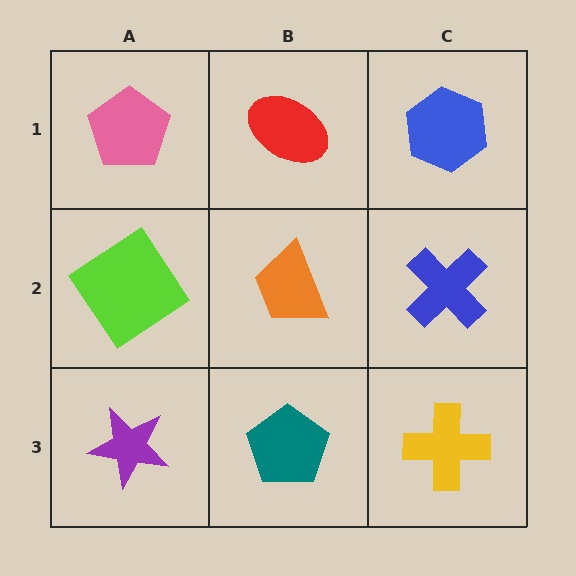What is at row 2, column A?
A lime diamond.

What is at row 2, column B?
An orange trapezoid.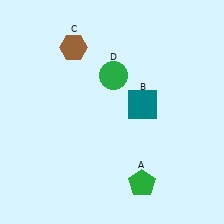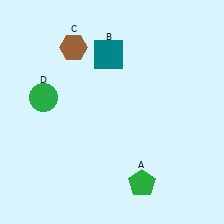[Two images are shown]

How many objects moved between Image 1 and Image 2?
2 objects moved between the two images.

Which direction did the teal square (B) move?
The teal square (B) moved up.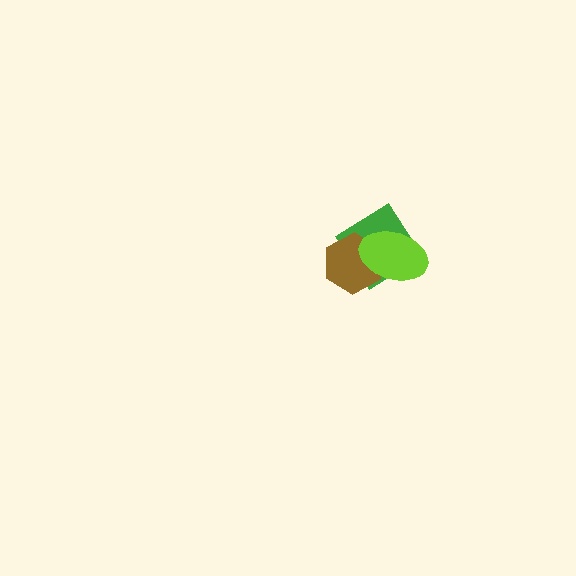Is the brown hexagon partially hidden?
Yes, it is partially covered by another shape.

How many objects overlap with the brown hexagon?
2 objects overlap with the brown hexagon.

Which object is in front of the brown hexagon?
The lime ellipse is in front of the brown hexagon.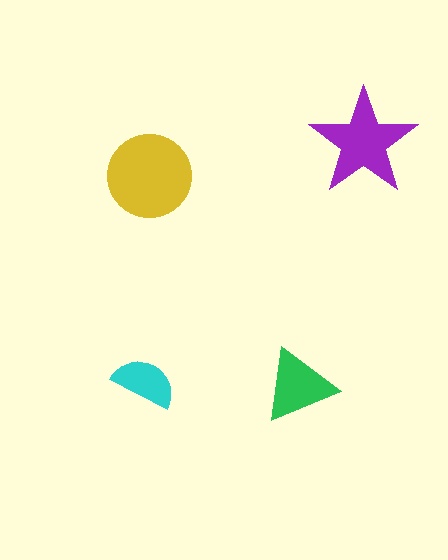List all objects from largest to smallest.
The yellow circle, the purple star, the green triangle, the cyan semicircle.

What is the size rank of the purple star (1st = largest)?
2nd.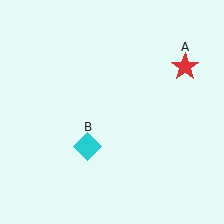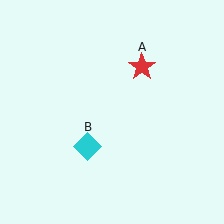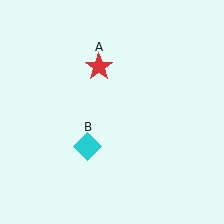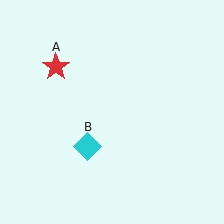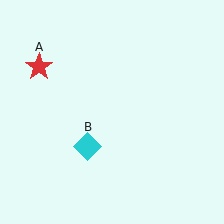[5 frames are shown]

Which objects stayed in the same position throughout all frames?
Cyan diamond (object B) remained stationary.